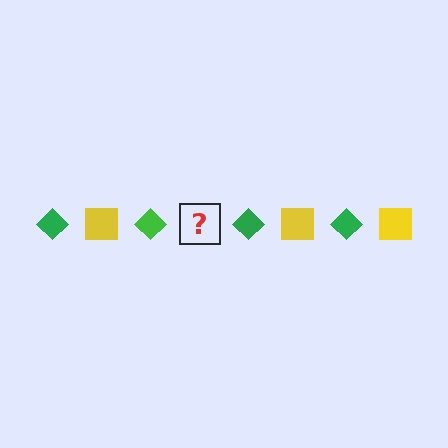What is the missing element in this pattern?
The missing element is a yellow square.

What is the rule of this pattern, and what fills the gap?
The rule is that the pattern alternates between green diamond and yellow square. The gap should be filled with a yellow square.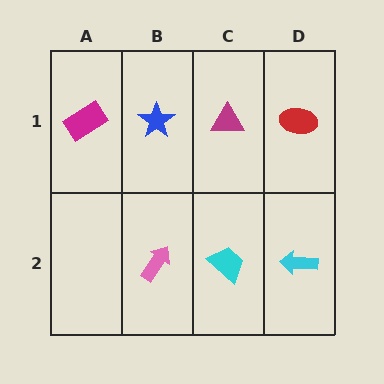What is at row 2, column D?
A cyan arrow.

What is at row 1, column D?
A red ellipse.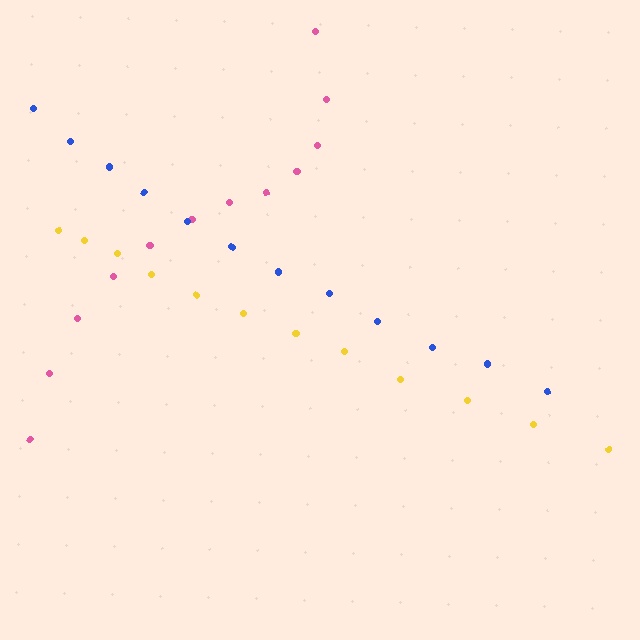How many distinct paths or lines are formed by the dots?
There are 3 distinct paths.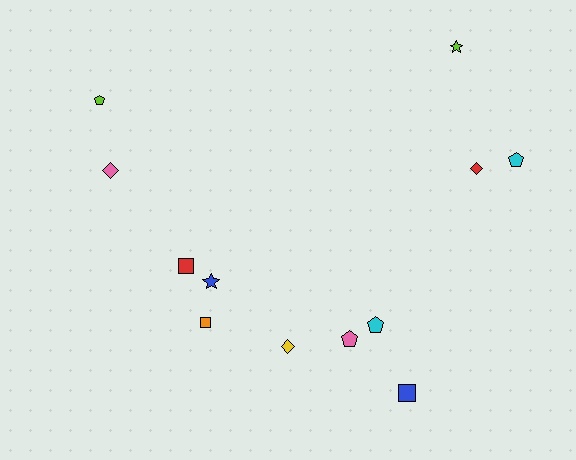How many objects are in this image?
There are 12 objects.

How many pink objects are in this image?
There are 2 pink objects.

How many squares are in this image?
There are 3 squares.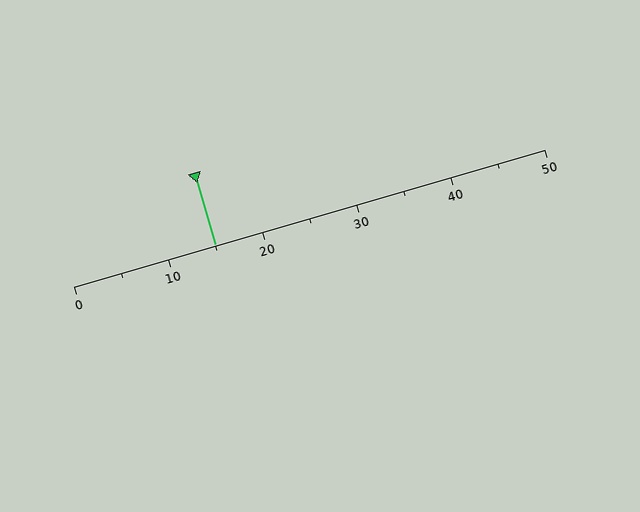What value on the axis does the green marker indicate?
The marker indicates approximately 15.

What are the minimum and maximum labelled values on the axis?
The axis runs from 0 to 50.